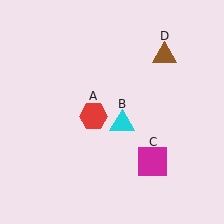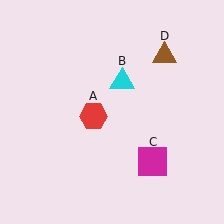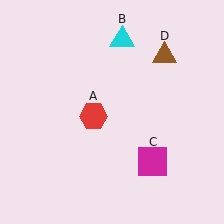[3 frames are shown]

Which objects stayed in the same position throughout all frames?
Red hexagon (object A) and magenta square (object C) and brown triangle (object D) remained stationary.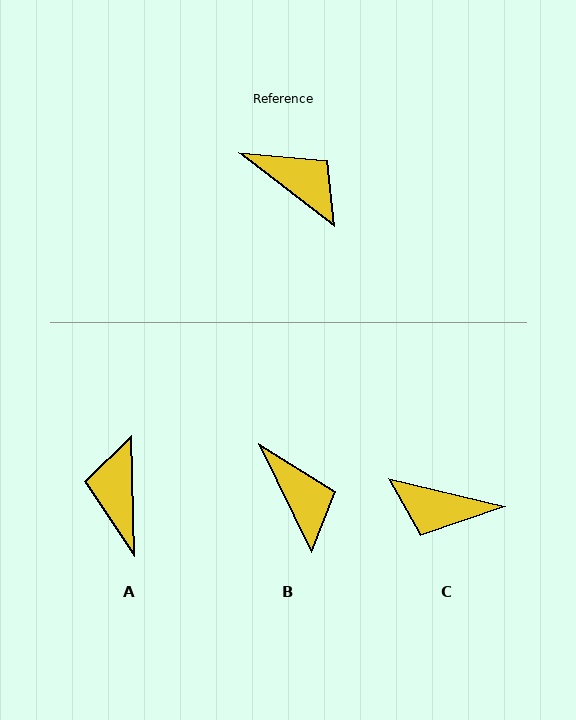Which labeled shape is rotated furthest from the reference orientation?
C, about 156 degrees away.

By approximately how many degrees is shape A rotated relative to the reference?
Approximately 128 degrees counter-clockwise.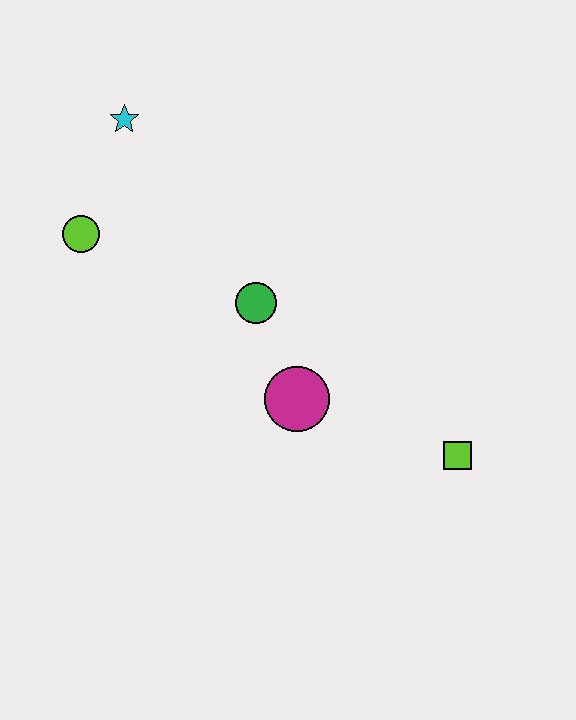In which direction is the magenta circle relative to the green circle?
The magenta circle is below the green circle.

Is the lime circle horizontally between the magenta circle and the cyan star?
No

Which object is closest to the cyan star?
The lime circle is closest to the cyan star.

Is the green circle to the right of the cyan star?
Yes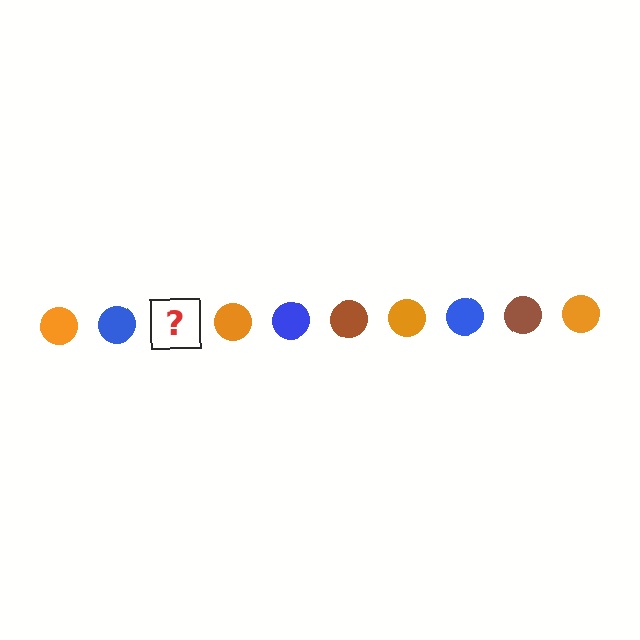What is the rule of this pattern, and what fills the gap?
The rule is that the pattern cycles through orange, blue, brown circles. The gap should be filled with a brown circle.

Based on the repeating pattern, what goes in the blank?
The blank should be a brown circle.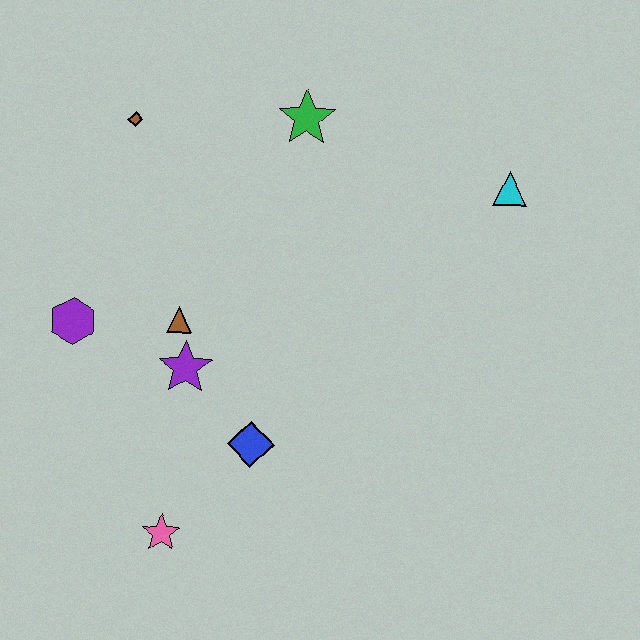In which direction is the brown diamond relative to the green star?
The brown diamond is to the left of the green star.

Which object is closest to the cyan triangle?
The green star is closest to the cyan triangle.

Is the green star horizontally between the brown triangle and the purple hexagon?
No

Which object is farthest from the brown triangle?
The cyan triangle is farthest from the brown triangle.